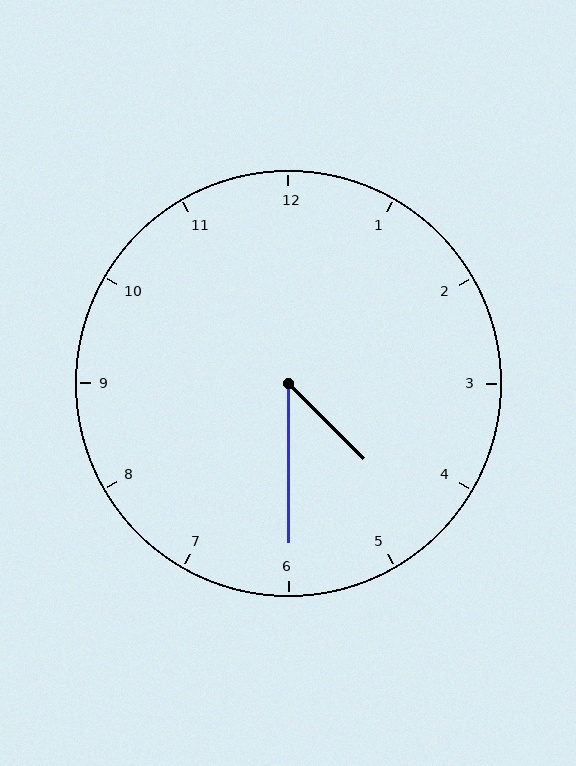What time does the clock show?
4:30.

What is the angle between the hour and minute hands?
Approximately 45 degrees.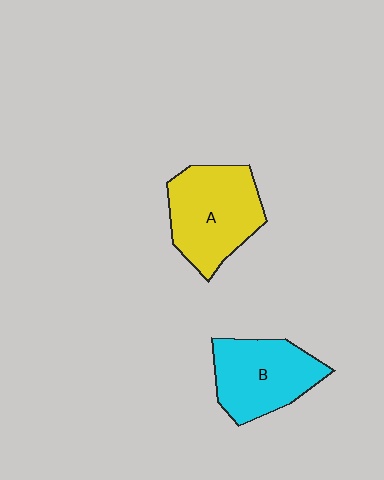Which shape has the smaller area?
Shape B (cyan).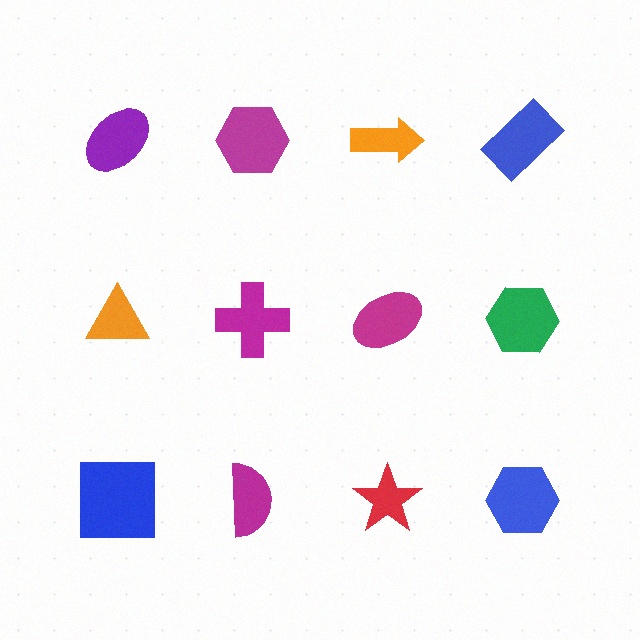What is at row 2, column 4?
A green hexagon.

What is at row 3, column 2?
A magenta semicircle.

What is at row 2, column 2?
A magenta cross.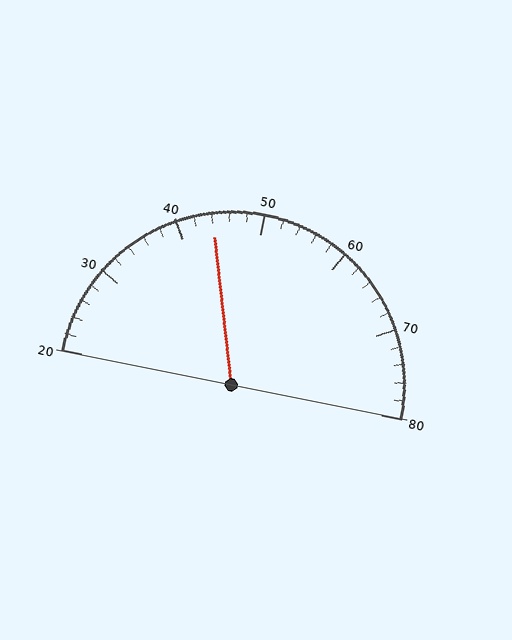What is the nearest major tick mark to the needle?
The nearest major tick mark is 40.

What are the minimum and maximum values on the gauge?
The gauge ranges from 20 to 80.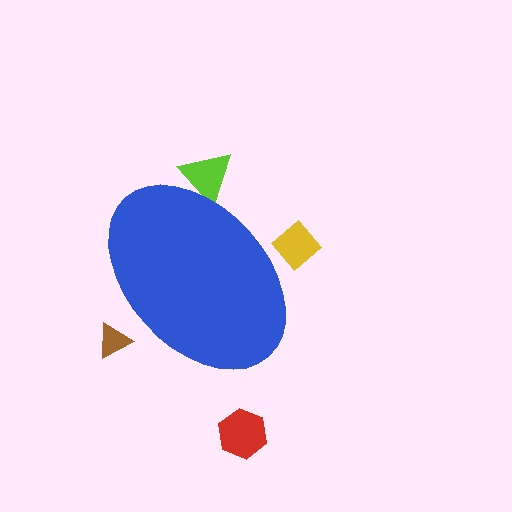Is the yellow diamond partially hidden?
Yes, the yellow diamond is partially hidden behind the blue ellipse.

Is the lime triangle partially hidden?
Yes, the lime triangle is partially hidden behind the blue ellipse.